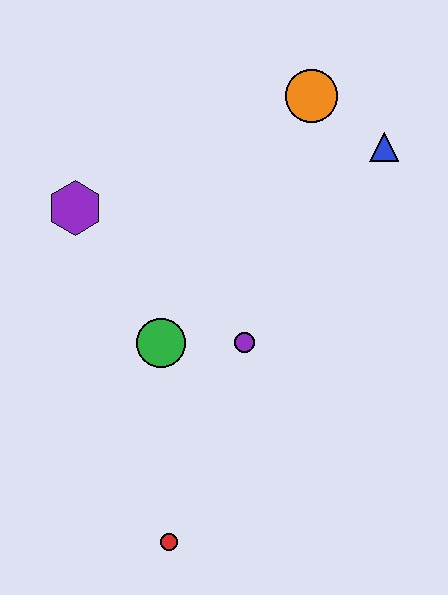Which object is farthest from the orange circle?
The red circle is farthest from the orange circle.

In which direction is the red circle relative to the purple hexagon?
The red circle is below the purple hexagon.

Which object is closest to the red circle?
The green circle is closest to the red circle.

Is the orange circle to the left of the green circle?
No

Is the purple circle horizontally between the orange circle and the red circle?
Yes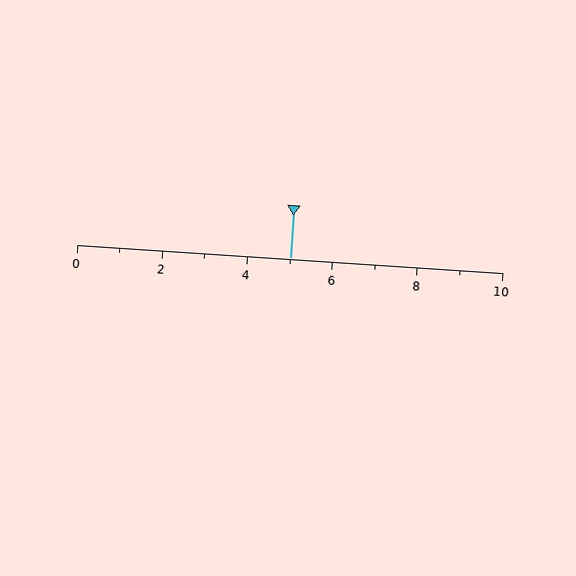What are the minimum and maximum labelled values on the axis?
The axis runs from 0 to 10.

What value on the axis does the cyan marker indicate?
The marker indicates approximately 5.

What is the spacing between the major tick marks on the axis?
The major ticks are spaced 2 apart.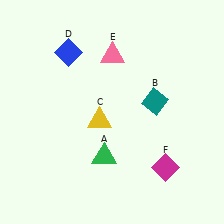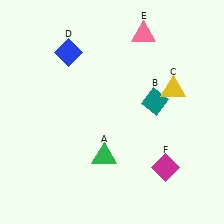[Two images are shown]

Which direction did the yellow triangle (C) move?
The yellow triangle (C) moved right.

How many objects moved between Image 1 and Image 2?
2 objects moved between the two images.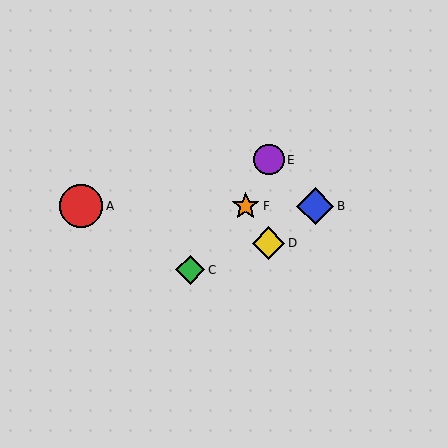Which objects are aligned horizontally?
Objects A, B, F are aligned horizontally.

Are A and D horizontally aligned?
No, A is at y≈206 and D is at y≈243.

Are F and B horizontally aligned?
Yes, both are at y≈206.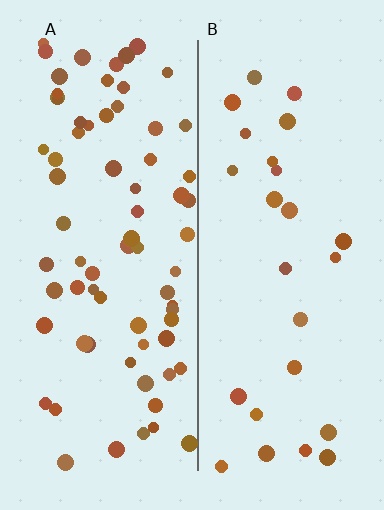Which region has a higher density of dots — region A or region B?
A (the left).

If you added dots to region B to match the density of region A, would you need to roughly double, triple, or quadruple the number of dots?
Approximately triple.